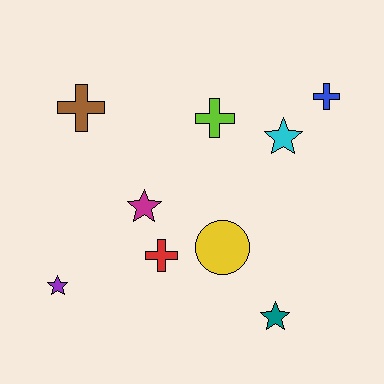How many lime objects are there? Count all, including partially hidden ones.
There is 1 lime object.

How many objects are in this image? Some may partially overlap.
There are 9 objects.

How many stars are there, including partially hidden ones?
There are 4 stars.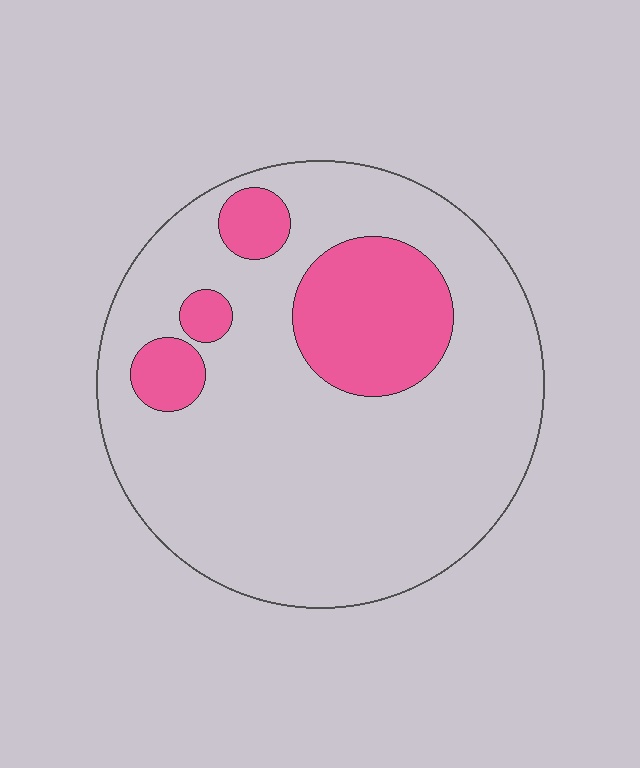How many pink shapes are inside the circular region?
4.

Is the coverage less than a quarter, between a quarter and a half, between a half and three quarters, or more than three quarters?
Less than a quarter.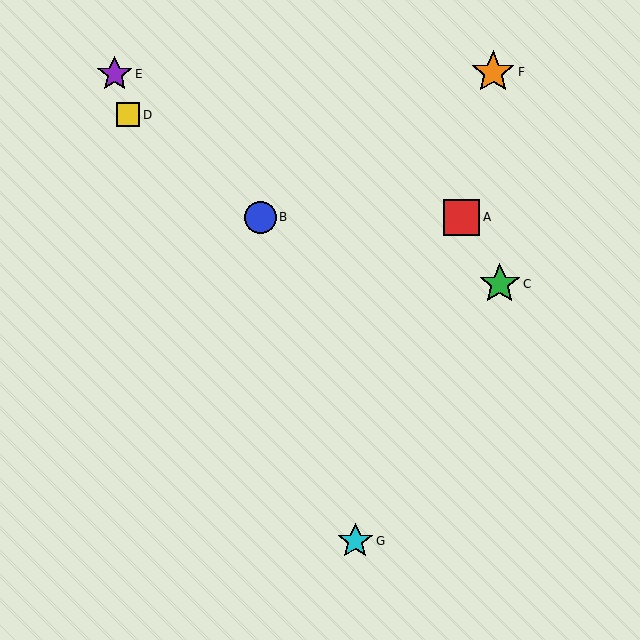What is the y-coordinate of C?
Object C is at y≈284.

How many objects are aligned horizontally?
2 objects (A, B) are aligned horizontally.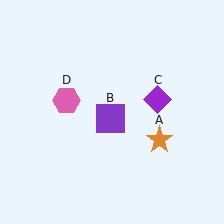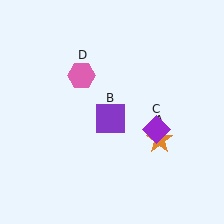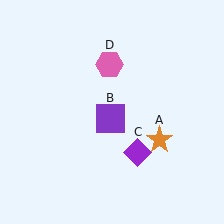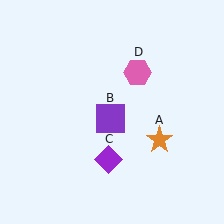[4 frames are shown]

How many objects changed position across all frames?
2 objects changed position: purple diamond (object C), pink hexagon (object D).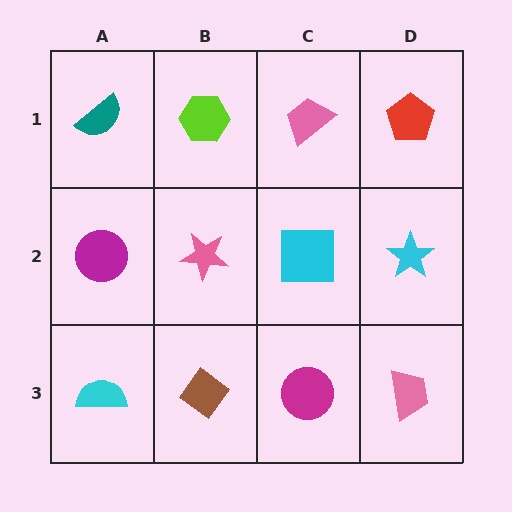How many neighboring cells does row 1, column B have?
3.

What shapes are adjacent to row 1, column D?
A cyan star (row 2, column D), a pink trapezoid (row 1, column C).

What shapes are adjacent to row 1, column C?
A cyan square (row 2, column C), a lime hexagon (row 1, column B), a red pentagon (row 1, column D).